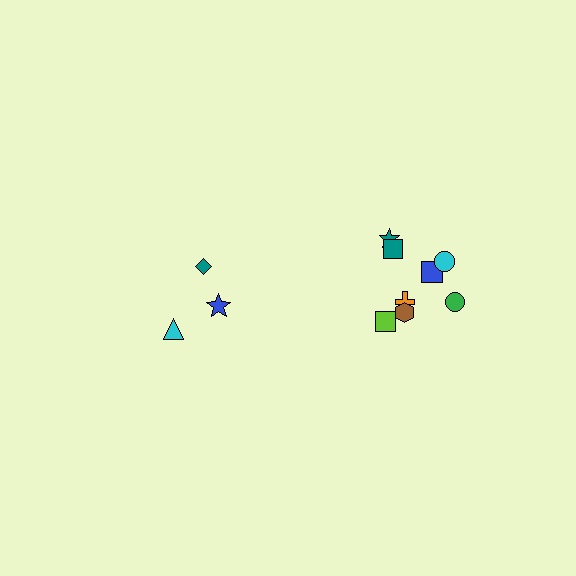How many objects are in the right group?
There are 8 objects.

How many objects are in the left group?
There are 3 objects.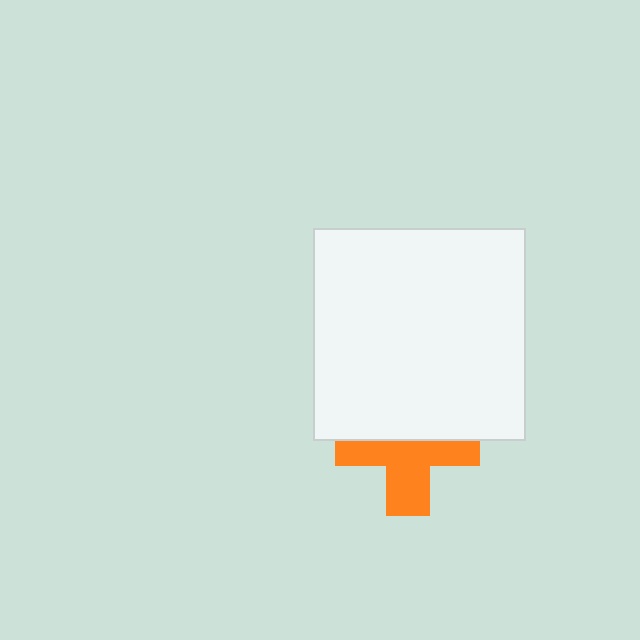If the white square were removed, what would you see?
You would see the complete orange cross.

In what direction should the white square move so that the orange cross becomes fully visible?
The white square should move up. That is the shortest direction to clear the overlap and leave the orange cross fully visible.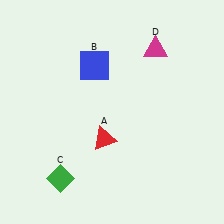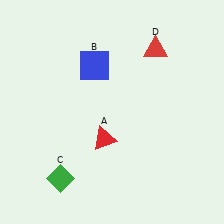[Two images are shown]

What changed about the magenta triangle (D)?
In Image 1, D is magenta. In Image 2, it changed to red.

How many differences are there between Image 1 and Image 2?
There is 1 difference between the two images.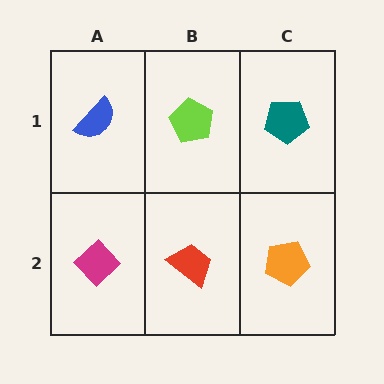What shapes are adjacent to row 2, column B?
A lime pentagon (row 1, column B), a magenta diamond (row 2, column A), an orange pentagon (row 2, column C).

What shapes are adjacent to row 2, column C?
A teal pentagon (row 1, column C), a red trapezoid (row 2, column B).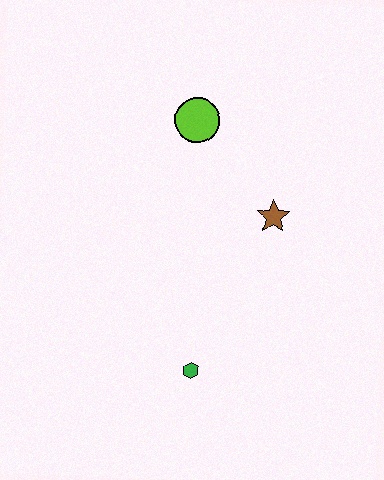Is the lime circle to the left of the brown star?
Yes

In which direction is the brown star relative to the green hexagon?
The brown star is above the green hexagon.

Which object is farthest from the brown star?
The green hexagon is farthest from the brown star.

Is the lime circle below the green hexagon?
No